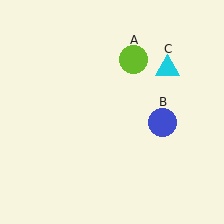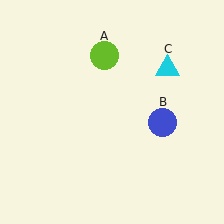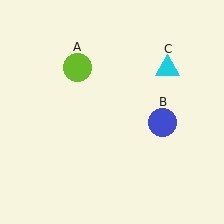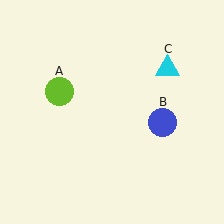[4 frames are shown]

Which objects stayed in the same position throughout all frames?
Blue circle (object B) and cyan triangle (object C) remained stationary.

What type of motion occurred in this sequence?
The lime circle (object A) rotated counterclockwise around the center of the scene.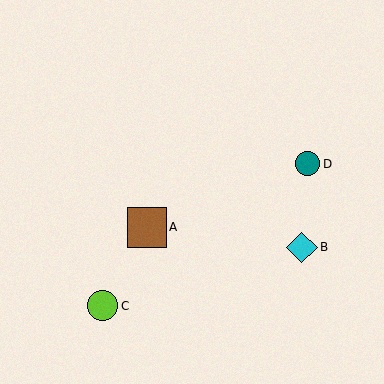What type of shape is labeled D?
Shape D is a teal circle.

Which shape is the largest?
The brown square (labeled A) is the largest.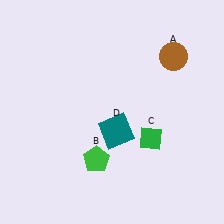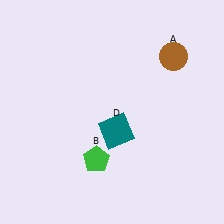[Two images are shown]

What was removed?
The green diamond (C) was removed in Image 2.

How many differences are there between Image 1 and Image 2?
There is 1 difference between the two images.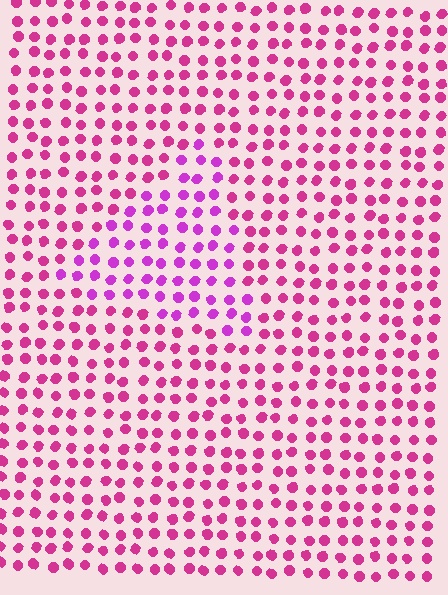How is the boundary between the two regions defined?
The boundary is defined purely by a slight shift in hue (about 27 degrees). Spacing, size, and orientation are identical on both sides.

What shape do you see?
I see a triangle.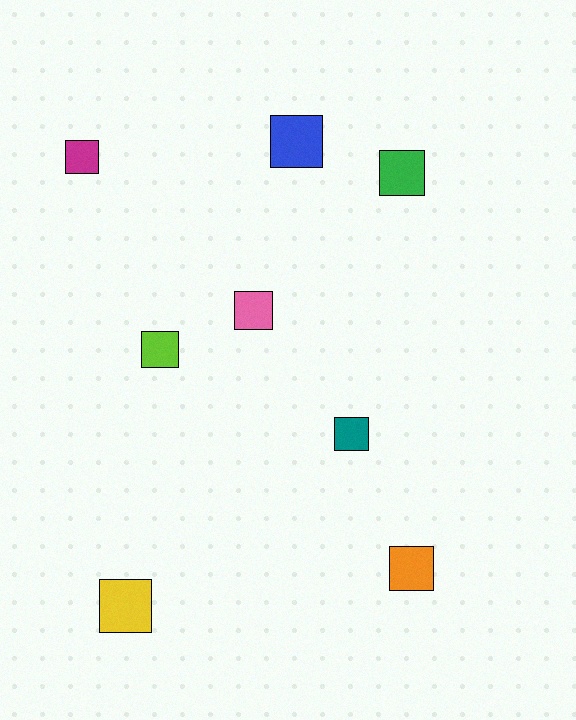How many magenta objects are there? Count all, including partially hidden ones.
There is 1 magenta object.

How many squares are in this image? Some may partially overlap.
There are 8 squares.